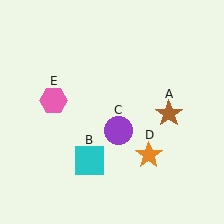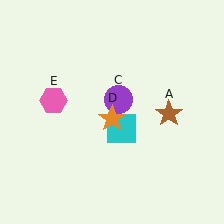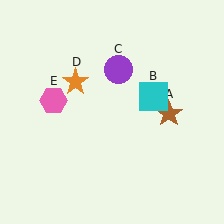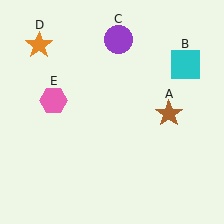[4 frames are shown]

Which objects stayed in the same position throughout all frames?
Brown star (object A) and pink hexagon (object E) remained stationary.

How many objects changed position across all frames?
3 objects changed position: cyan square (object B), purple circle (object C), orange star (object D).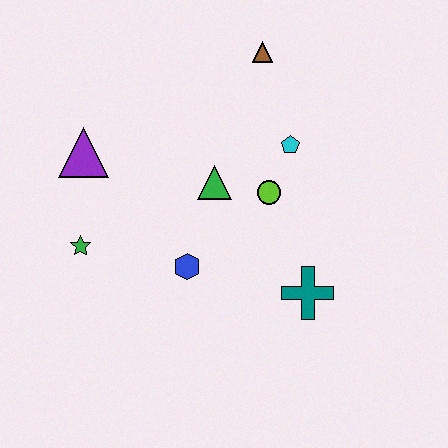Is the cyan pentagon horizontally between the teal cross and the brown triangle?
Yes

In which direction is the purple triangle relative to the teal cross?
The purple triangle is to the left of the teal cross.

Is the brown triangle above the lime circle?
Yes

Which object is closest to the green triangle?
The lime circle is closest to the green triangle.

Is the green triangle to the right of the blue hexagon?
Yes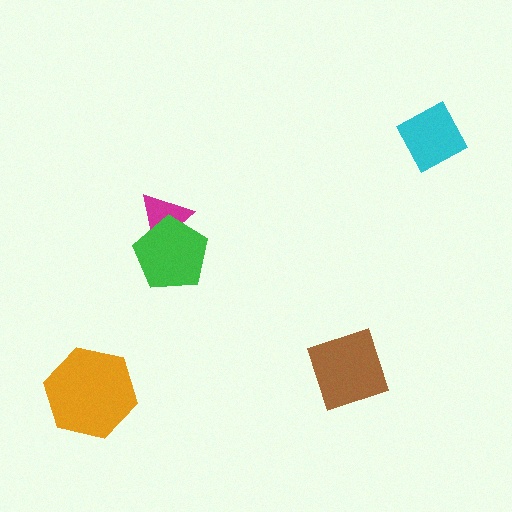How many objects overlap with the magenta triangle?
1 object overlaps with the magenta triangle.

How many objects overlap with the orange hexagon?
0 objects overlap with the orange hexagon.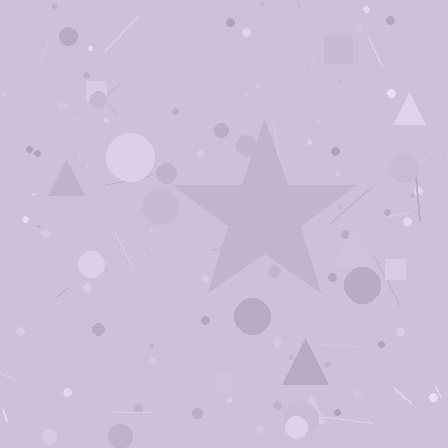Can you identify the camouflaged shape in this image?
The camouflaged shape is a star.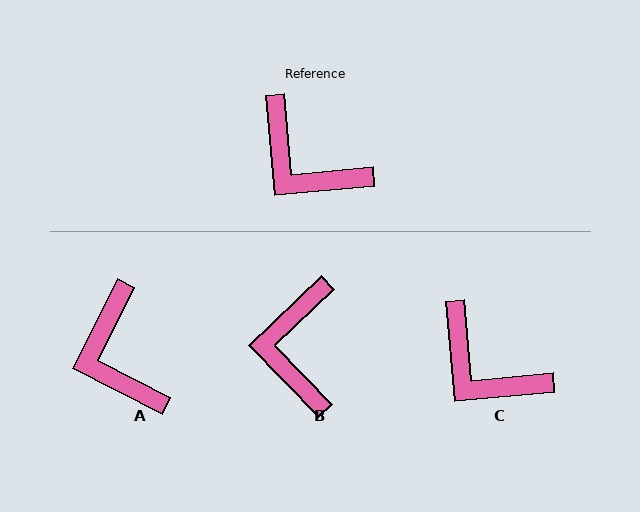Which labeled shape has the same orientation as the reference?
C.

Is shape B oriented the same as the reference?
No, it is off by about 51 degrees.